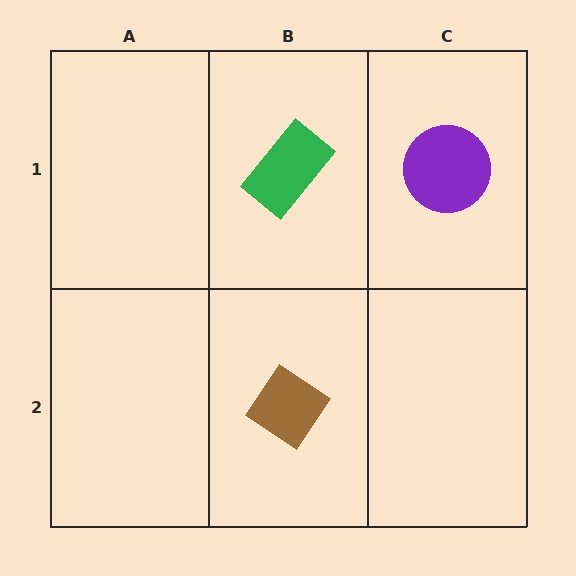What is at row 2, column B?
A brown diamond.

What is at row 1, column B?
A green rectangle.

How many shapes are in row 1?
2 shapes.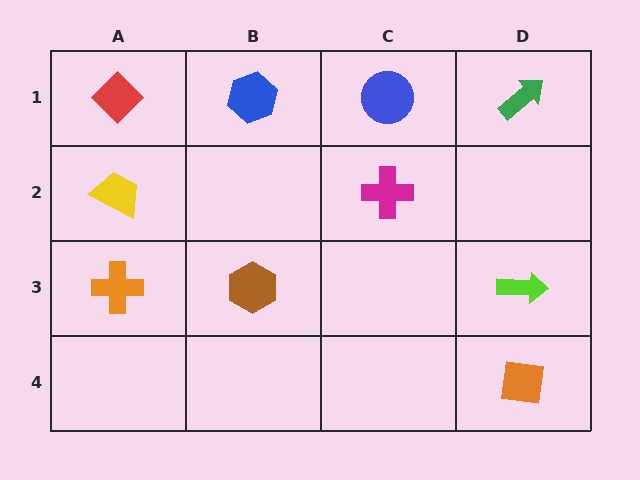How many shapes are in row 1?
4 shapes.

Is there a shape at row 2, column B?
No, that cell is empty.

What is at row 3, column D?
A lime arrow.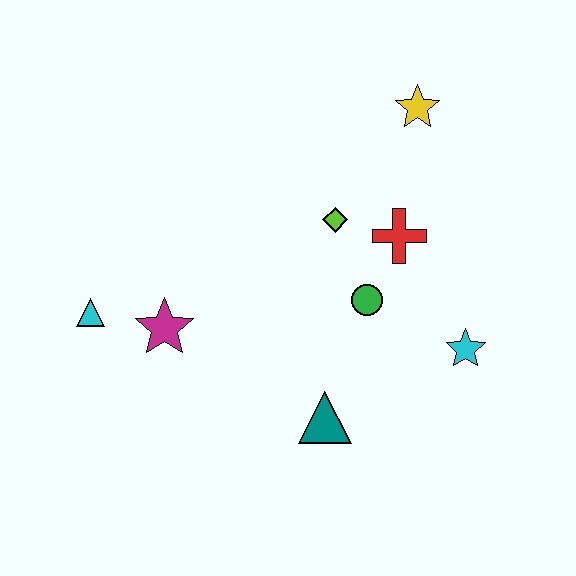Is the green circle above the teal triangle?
Yes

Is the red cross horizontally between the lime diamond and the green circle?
No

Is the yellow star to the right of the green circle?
Yes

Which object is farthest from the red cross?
The cyan triangle is farthest from the red cross.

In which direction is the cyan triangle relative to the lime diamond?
The cyan triangle is to the left of the lime diamond.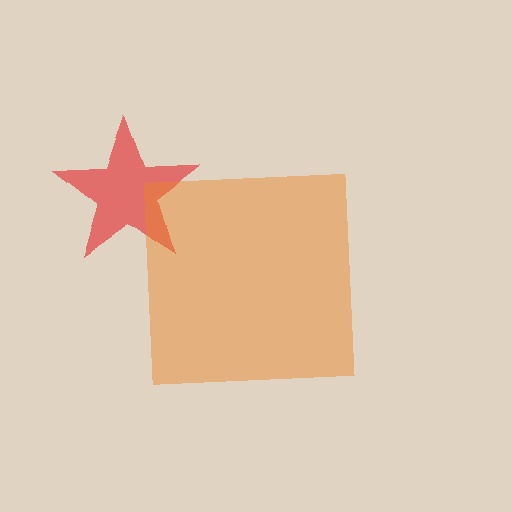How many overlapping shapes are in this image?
There are 2 overlapping shapes in the image.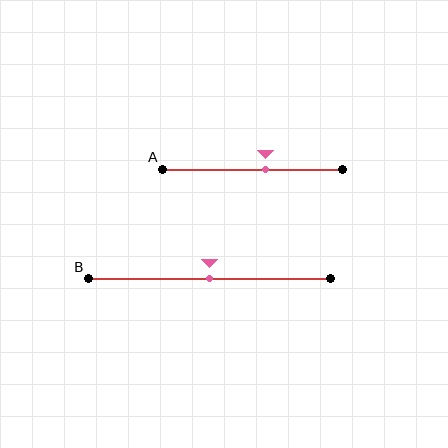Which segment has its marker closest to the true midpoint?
Segment B has its marker closest to the true midpoint.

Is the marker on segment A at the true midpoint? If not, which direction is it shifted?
No, the marker on segment A is shifted to the right by about 7% of the segment length.